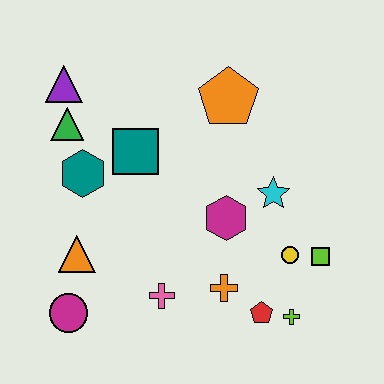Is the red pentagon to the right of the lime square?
No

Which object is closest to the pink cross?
The orange cross is closest to the pink cross.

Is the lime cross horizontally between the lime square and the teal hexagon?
Yes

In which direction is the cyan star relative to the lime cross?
The cyan star is above the lime cross.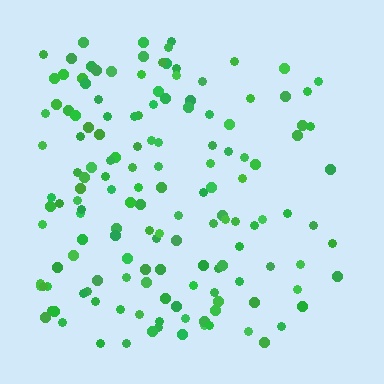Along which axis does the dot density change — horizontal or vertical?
Horizontal.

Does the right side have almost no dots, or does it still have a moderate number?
Still a moderate number, just noticeably fewer than the left.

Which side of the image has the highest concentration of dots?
The left.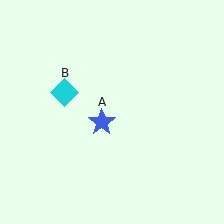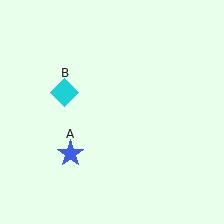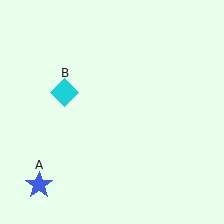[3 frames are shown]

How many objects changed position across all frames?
1 object changed position: blue star (object A).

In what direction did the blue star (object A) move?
The blue star (object A) moved down and to the left.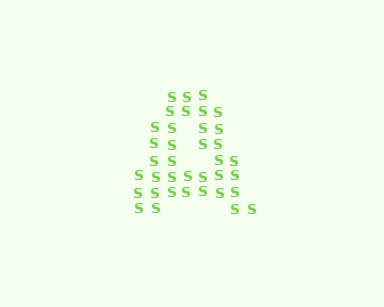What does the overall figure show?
The overall figure shows the letter A.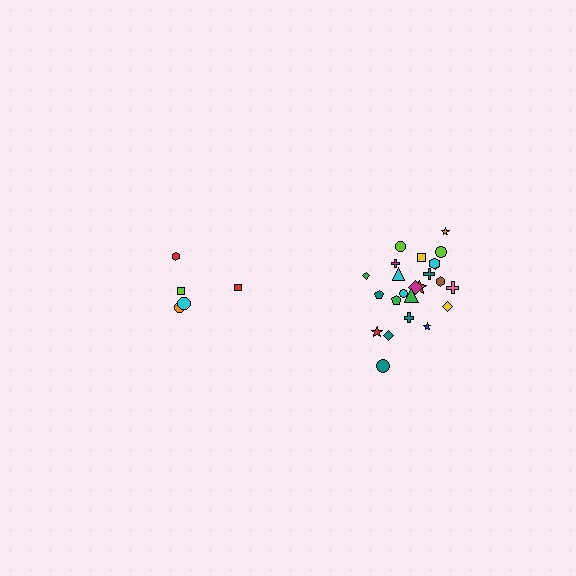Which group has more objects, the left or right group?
The right group.